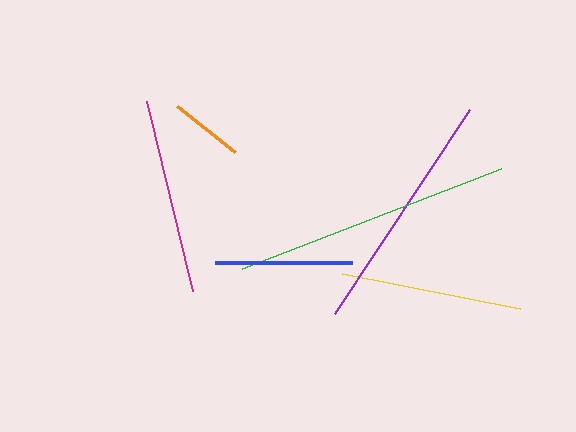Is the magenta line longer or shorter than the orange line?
The magenta line is longer than the orange line.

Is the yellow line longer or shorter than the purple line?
The purple line is longer than the yellow line.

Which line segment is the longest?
The green line is the longest at approximately 278 pixels.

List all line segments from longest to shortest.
From longest to shortest: green, purple, magenta, yellow, blue, orange.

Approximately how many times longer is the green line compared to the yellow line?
The green line is approximately 1.5 times the length of the yellow line.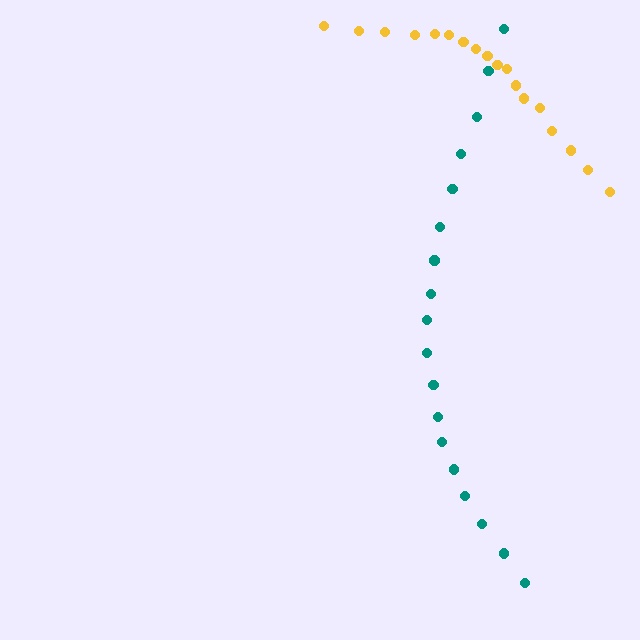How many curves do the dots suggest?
There are 2 distinct paths.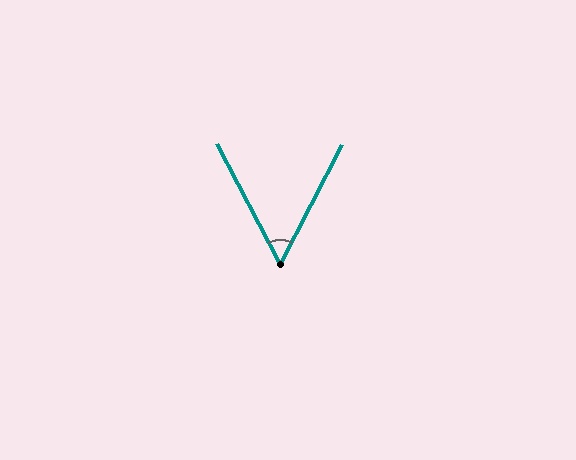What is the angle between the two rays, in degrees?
Approximately 55 degrees.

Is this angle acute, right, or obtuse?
It is acute.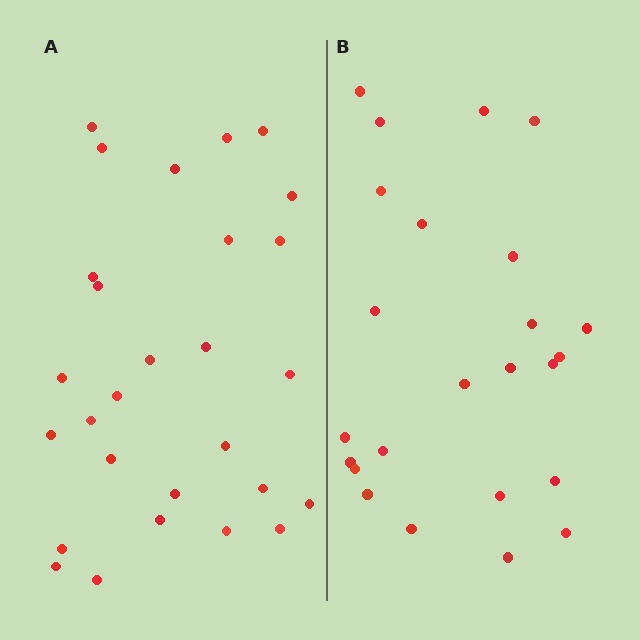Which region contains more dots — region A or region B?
Region A (the left region) has more dots.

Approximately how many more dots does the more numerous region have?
Region A has about 4 more dots than region B.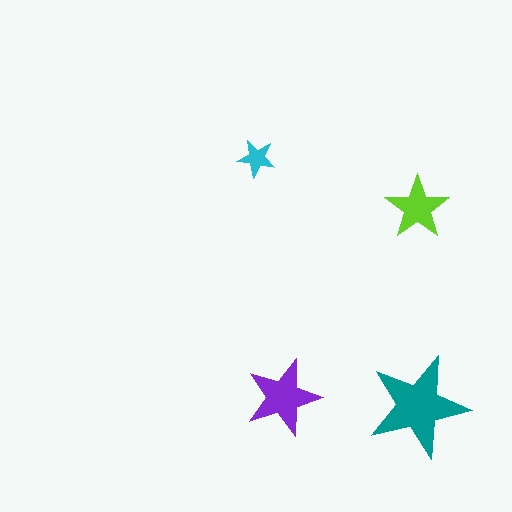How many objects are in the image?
There are 4 objects in the image.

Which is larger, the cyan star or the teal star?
The teal one.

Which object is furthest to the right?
The teal star is rightmost.